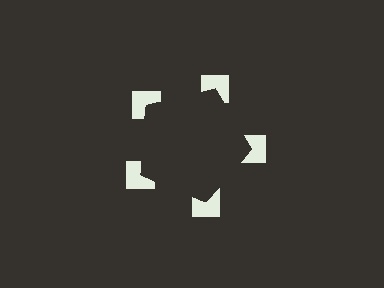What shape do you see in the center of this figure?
An illusory pentagon — its edges are inferred from the aligned wedge cuts in the notched squares, not physically drawn.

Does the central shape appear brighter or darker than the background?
It typically appears slightly darker than the background, even though no actual brightness change is drawn.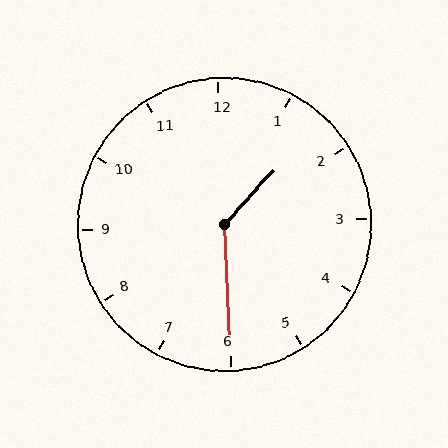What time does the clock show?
1:30.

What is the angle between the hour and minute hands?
Approximately 135 degrees.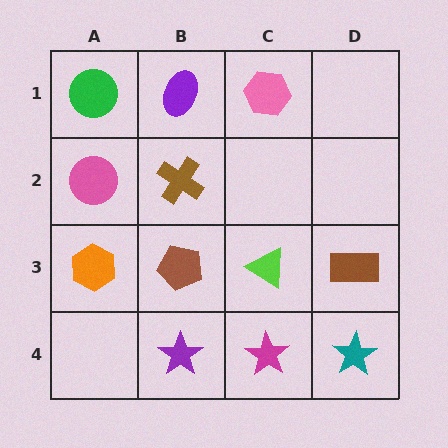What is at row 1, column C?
A pink hexagon.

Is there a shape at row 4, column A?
No, that cell is empty.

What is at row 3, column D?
A brown rectangle.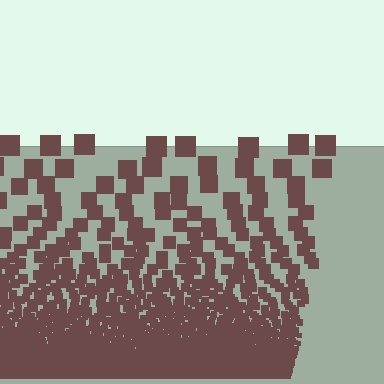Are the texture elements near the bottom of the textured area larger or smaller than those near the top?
Smaller. The gradient is inverted — elements near the bottom are smaller and denser.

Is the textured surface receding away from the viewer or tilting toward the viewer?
The surface appears to tilt toward the viewer. Texture elements get larger and sparser toward the top.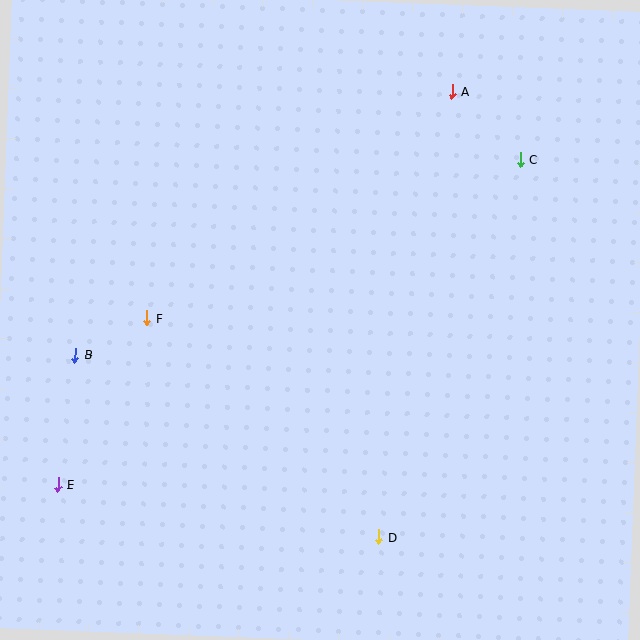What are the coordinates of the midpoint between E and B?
The midpoint between E and B is at (67, 420).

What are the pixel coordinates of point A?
Point A is at (452, 92).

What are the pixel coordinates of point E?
Point E is at (58, 484).